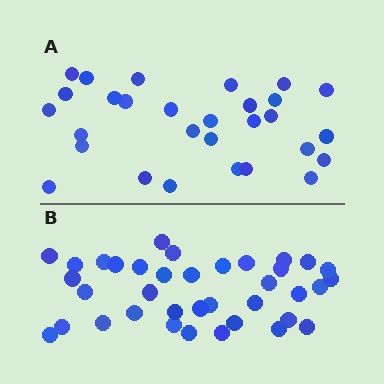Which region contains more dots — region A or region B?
Region B (the bottom region) has more dots.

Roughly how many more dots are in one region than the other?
Region B has roughly 8 or so more dots than region A.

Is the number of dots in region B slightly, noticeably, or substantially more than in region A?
Region B has noticeably more, but not dramatically so. The ratio is roughly 1.3 to 1.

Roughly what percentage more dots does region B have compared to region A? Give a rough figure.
About 30% more.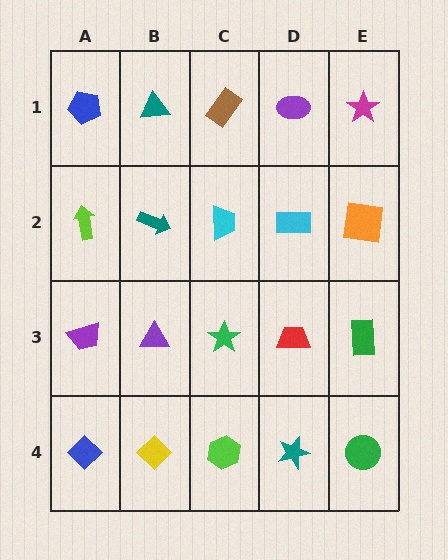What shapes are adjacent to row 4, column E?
A green rectangle (row 3, column E), a teal star (row 4, column D).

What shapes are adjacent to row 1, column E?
An orange square (row 2, column E), a purple ellipse (row 1, column D).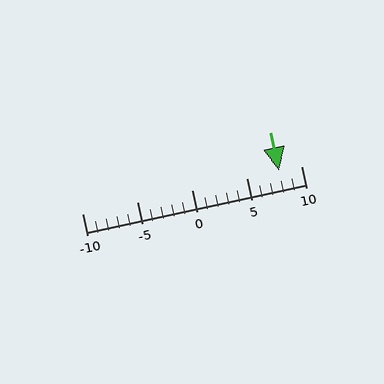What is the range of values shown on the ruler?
The ruler shows values from -10 to 10.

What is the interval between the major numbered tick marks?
The major tick marks are spaced 5 units apart.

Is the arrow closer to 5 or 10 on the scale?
The arrow is closer to 10.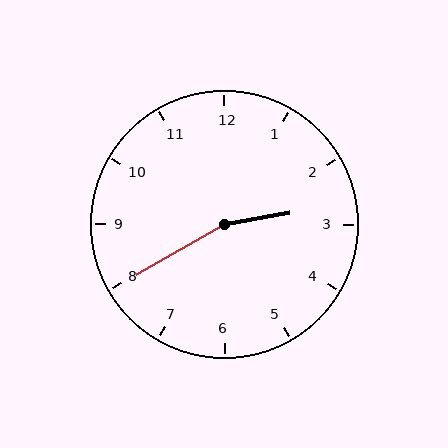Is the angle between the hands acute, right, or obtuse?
It is obtuse.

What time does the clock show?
2:40.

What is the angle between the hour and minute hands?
Approximately 160 degrees.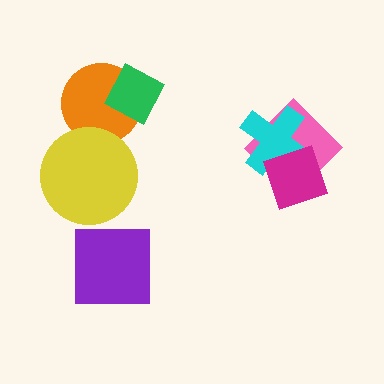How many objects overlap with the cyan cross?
2 objects overlap with the cyan cross.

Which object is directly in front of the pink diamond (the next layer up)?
The cyan cross is directly in front of the pink diamond.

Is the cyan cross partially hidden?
Yes, it is partially covered by another shape.